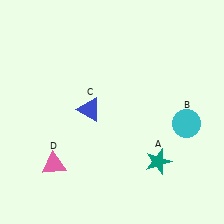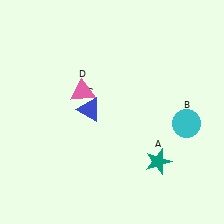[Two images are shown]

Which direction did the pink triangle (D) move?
The pink triangle (D) moved up.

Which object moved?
The pink triangle (D) moved up.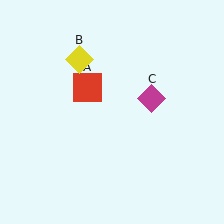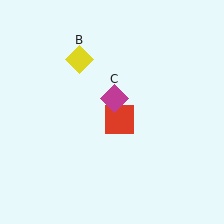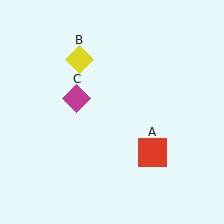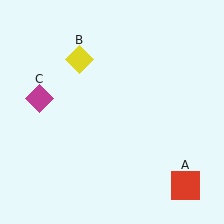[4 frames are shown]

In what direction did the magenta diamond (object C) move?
The magenta diamond (object C) moved left.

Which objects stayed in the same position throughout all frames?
Yellow diamond (object B) remained stationary.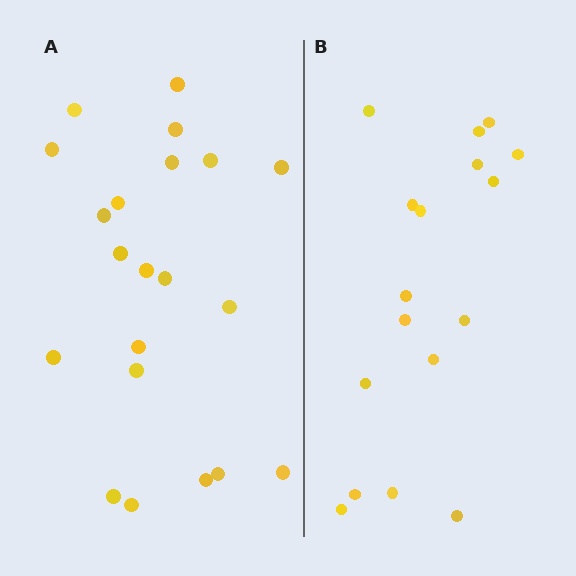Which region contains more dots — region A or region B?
Region A (the left region) has more dots.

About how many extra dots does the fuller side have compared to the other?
Region A has about 4 more dots than region B.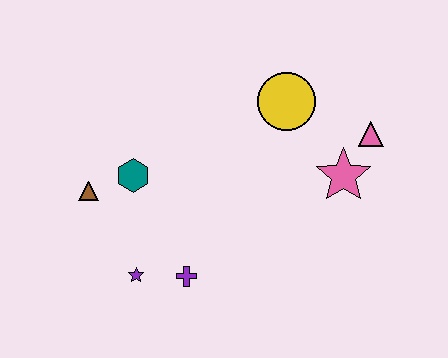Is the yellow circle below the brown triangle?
No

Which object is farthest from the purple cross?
The pink triangle is farthest from the purple cross.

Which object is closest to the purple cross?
The purple star is closest to the purple cross.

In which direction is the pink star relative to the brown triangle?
The pink star is to the right of the brown triangle.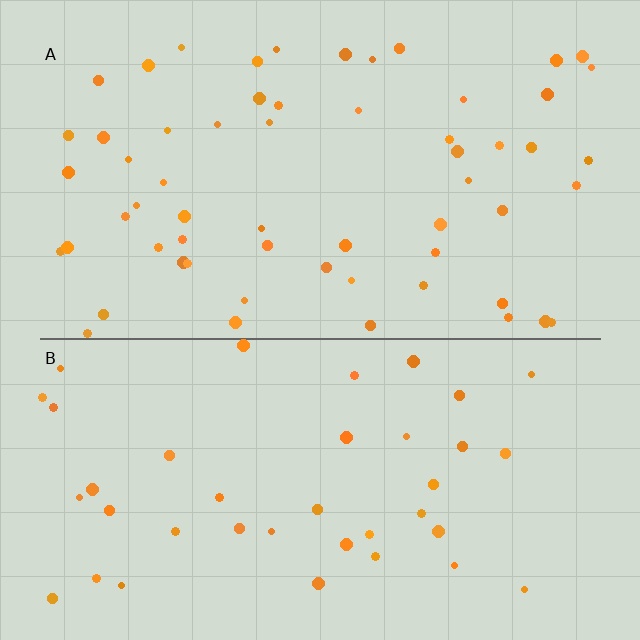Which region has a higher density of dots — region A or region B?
A (the top).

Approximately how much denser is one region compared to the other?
Approximately 1.5× — region A over region B.